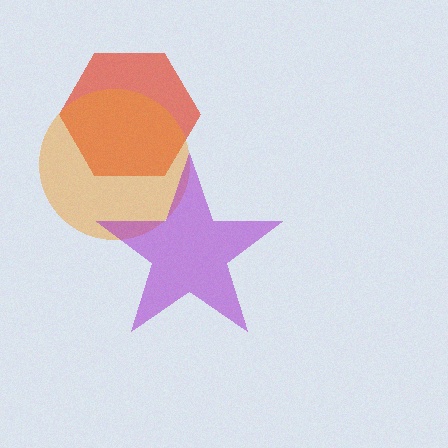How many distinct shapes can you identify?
There are 3 distinct shapes: a red hexagon, an orange circle, a purple star.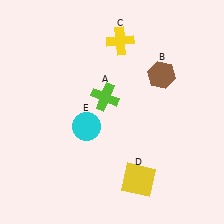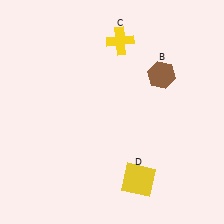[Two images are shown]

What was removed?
The cyan circle (E), the lime cross (A) were removed in Image 2.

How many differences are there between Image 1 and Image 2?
There are 2 differences between the two images.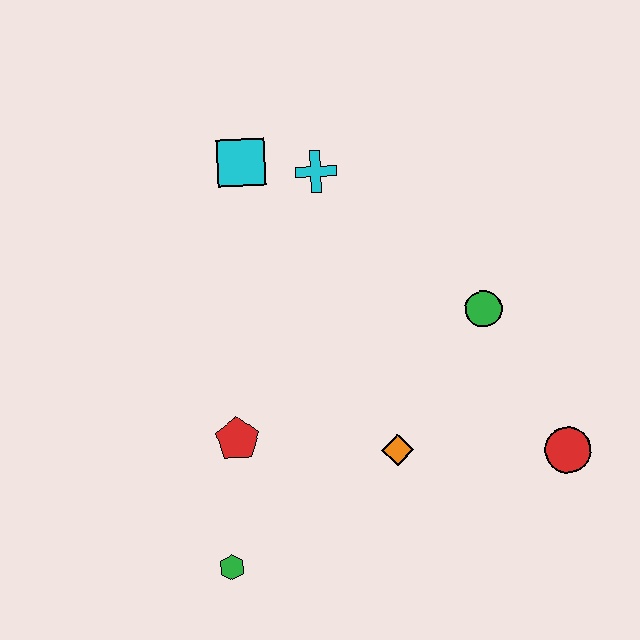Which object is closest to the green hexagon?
The red pentagon is closest to the green hexagon.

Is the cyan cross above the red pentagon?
Yes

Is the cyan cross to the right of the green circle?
No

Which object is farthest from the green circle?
The green hexagon is farthest from the green circle.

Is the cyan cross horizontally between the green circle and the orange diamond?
No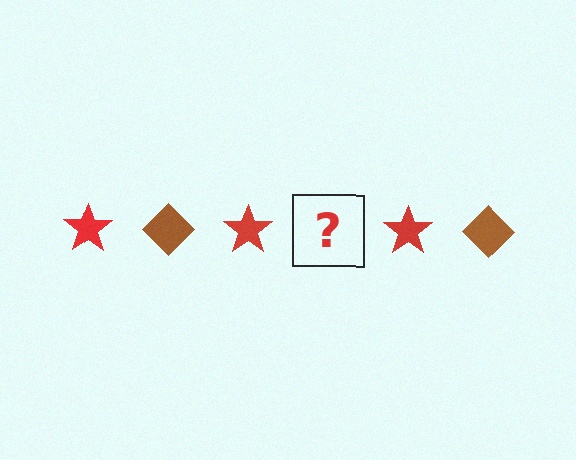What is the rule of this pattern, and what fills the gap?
The rule is that the pattern alternates between red star and brown diamond. The gap should be filled with a brown diamond.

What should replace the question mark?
The question mark should be replaced with a brown diamond.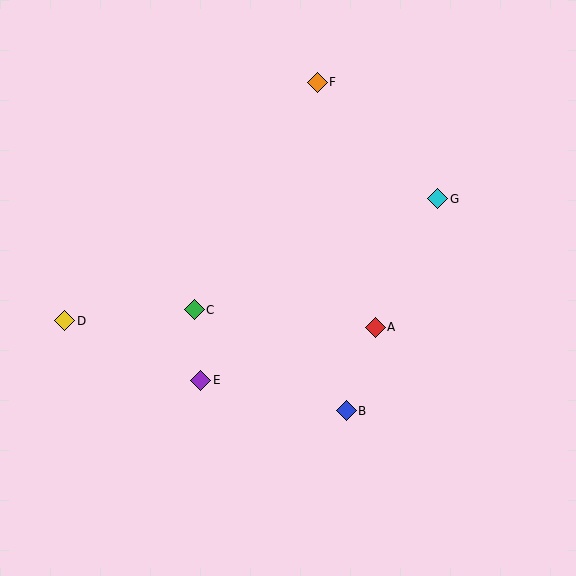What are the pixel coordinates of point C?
Point C is at (194, 310).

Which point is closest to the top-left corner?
Point D is closest to the top-left corner.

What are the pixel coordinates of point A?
Point A is at (375, 327).